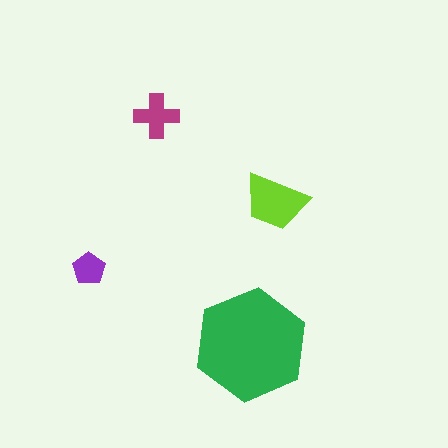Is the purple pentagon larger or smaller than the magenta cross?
Smaller.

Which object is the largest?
The green hexagon.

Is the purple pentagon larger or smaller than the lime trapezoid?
Smaller.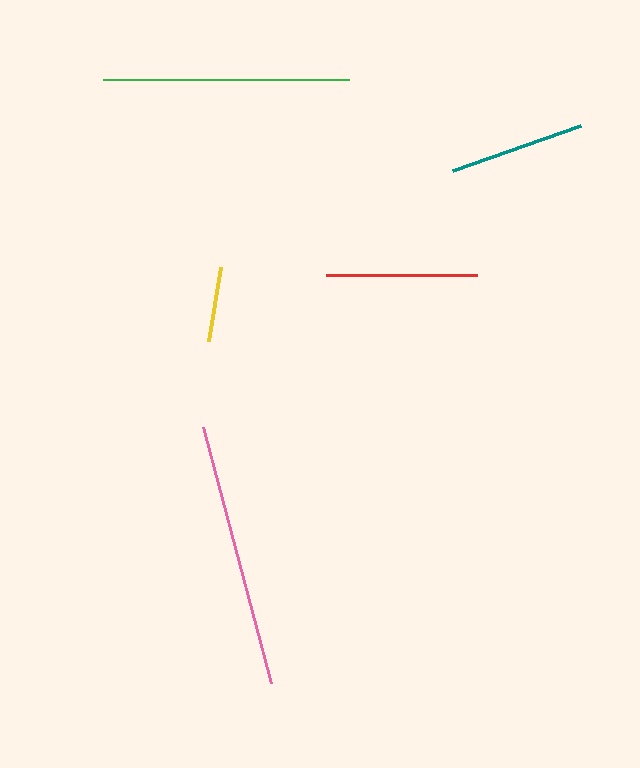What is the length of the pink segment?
The pink segment is approximately 266 pixels long.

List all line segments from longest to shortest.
From longest to shortest: pink, green, red, teal, yellow.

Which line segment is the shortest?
The yellow line is the shortest at approximately 75 pixels.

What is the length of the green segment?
The green segment is approximately 246 pixels long.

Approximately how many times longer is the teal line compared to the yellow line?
The teal line is approximately 1.8 times the length of the yellow line.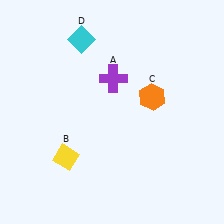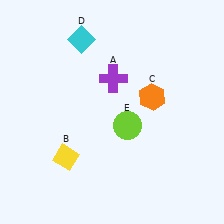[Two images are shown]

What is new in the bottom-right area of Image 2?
A lime circle (E) was added in the bottom-right area of Image 2.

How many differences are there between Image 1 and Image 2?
There is 1 difference between the two images.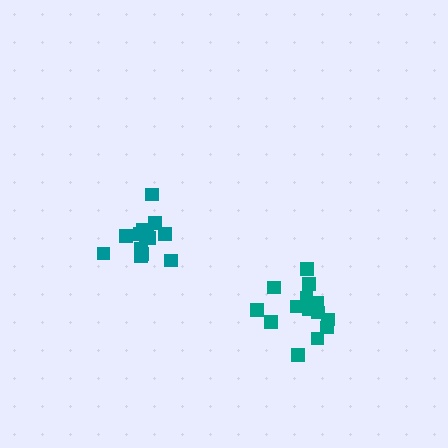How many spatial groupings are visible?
There are 2 spatial groupings.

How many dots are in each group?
Group 1: 15 dots, Group 2: 15 dots (30 total).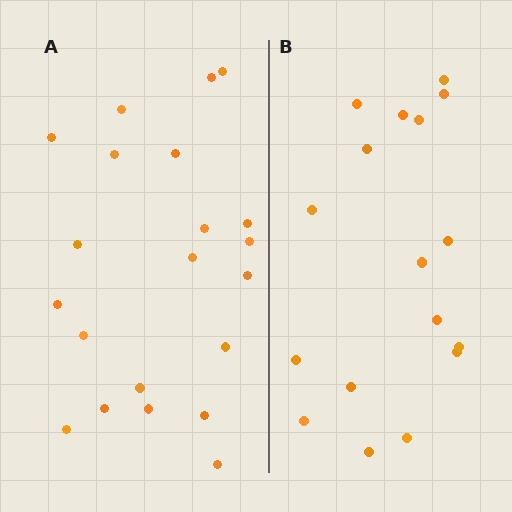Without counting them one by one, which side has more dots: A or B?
Region A (the left region) has more dots.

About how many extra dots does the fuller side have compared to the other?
Region A has about 4 more dots than region B.